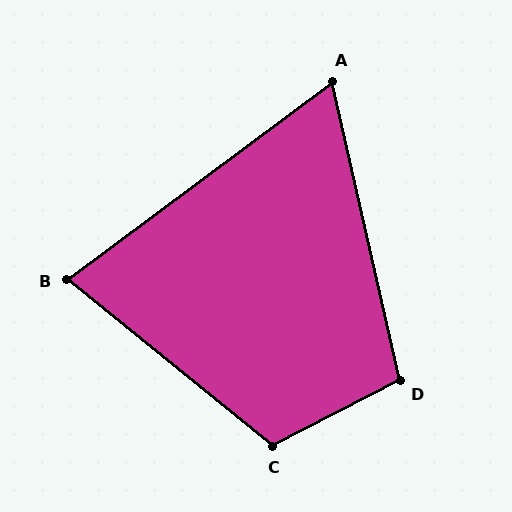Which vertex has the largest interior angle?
C, at approximately 114 degrees.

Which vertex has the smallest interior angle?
A, at approximately 66 degrees.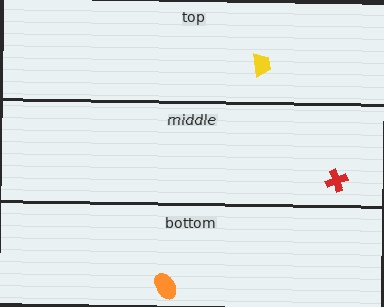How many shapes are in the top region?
1.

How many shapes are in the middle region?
1.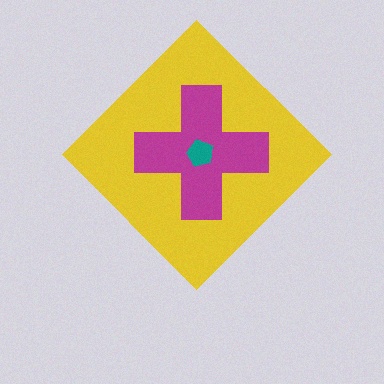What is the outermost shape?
The yellow diamond.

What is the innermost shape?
The teal pentagon.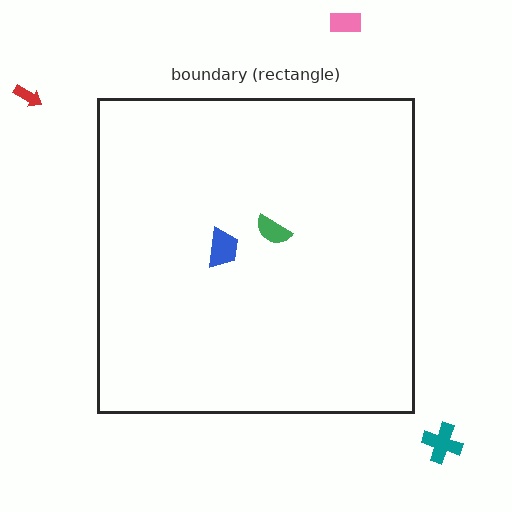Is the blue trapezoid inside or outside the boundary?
Inside.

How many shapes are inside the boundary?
2 inside, 3 outside.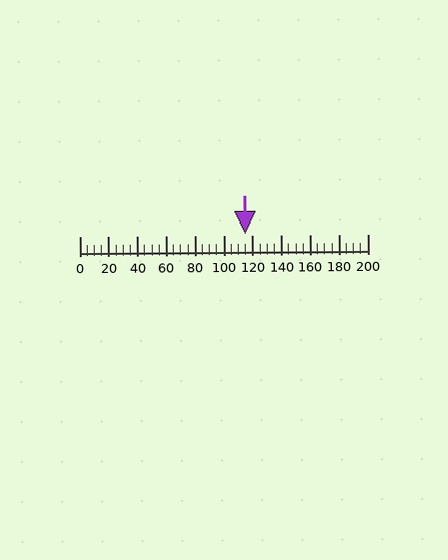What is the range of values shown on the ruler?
The ruler shows values from 0 to 200.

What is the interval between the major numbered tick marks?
The major tick marks are spaced 20 units apart.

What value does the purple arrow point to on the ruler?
The purple arrow points to approximately 115.